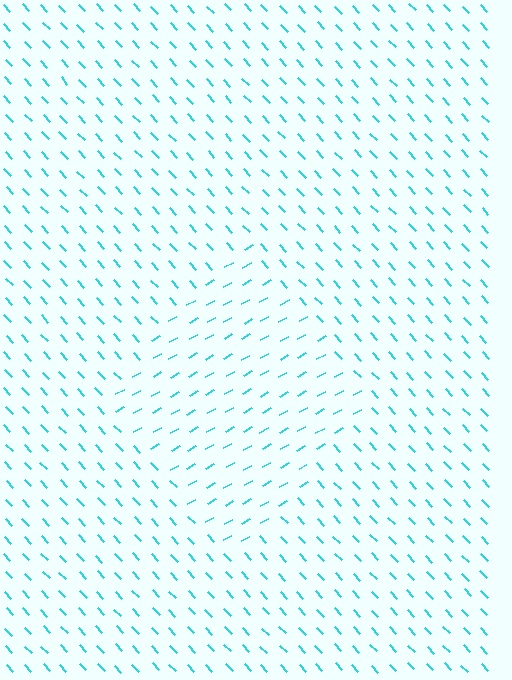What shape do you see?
I see a diamond.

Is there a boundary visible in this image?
Yes, there is a texture boundary formed by a change in line orientation.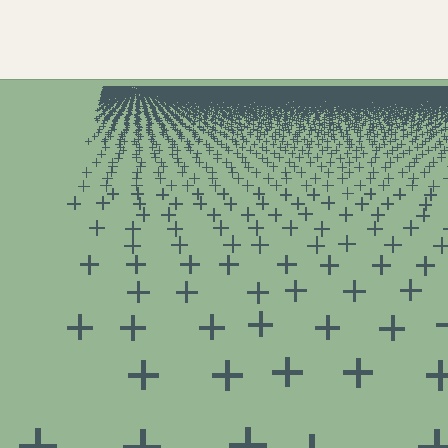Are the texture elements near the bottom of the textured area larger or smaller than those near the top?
Larger. Near the bottom, elements are closer to the viewer and appear at a bigger on-screen size.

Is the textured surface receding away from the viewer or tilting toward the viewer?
The surface is receding away from the viewer. Texture elements get smaller and denser toward the top.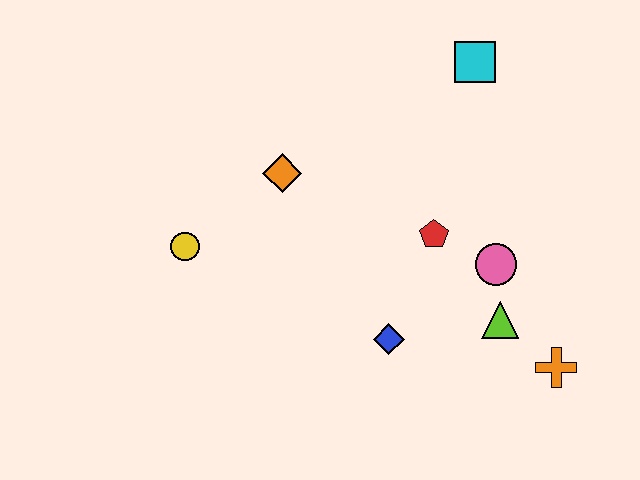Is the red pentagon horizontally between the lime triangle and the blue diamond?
Yes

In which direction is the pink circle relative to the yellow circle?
The pink circle is to the right of the yellow circle.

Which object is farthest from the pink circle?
The yellow circle is farthest from the pink circle.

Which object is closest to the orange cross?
The lime triangle is closest to the orange cross.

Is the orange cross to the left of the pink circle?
No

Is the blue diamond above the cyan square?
No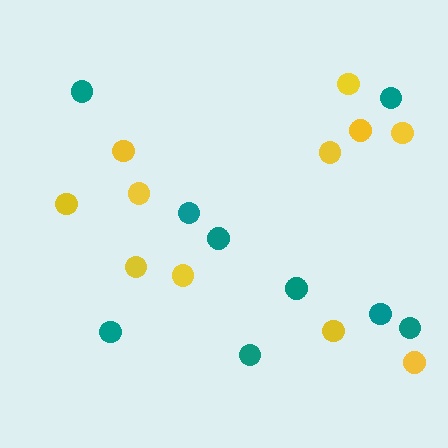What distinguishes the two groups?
There are 2 groups: one group of teal circles (9) and one group of yellow circles (11).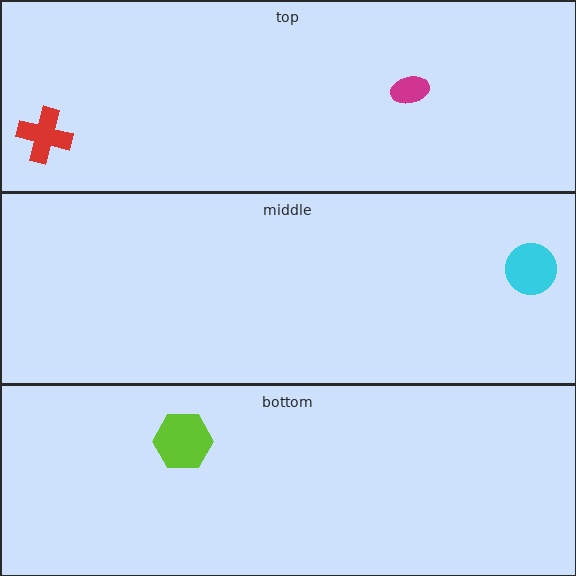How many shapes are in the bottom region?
1.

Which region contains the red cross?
The top region.